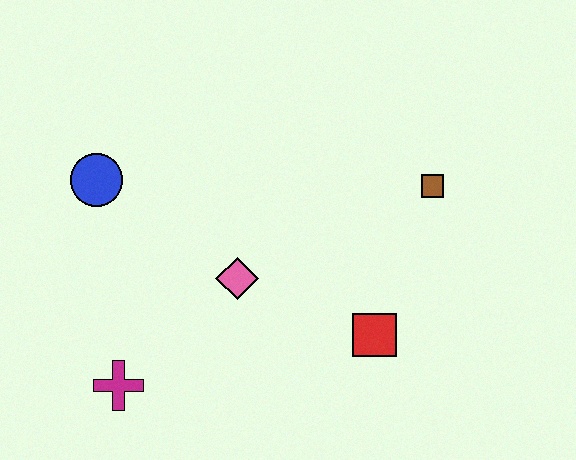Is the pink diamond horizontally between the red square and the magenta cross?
Yes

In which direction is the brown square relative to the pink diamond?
The brown square is to the right of the pink diamond.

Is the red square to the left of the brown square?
Yes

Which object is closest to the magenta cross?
The pink diamond is closest to the magenta cross.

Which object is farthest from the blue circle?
The brown square is farthest from the blue circle.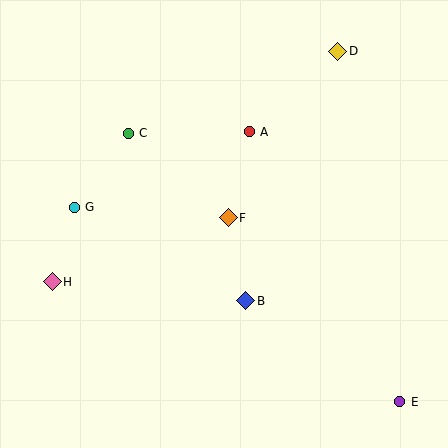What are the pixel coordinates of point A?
Point A is at (249, 132).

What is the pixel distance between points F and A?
The distance between F and A is 89 pixels.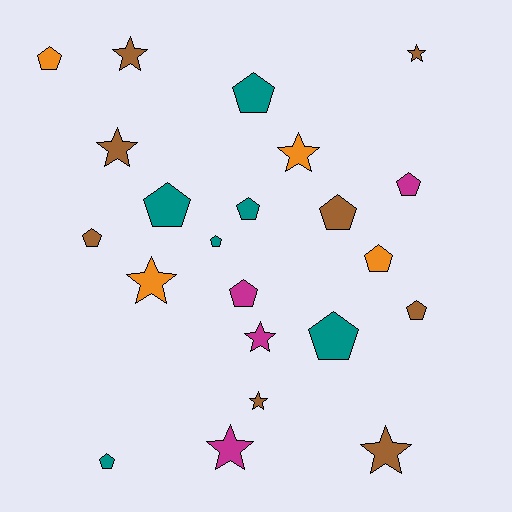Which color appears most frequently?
Brown, with 8 objects.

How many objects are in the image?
There are 22 objects.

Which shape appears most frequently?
Pentagon, with 13 objects.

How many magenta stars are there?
There are 2 magenta stars.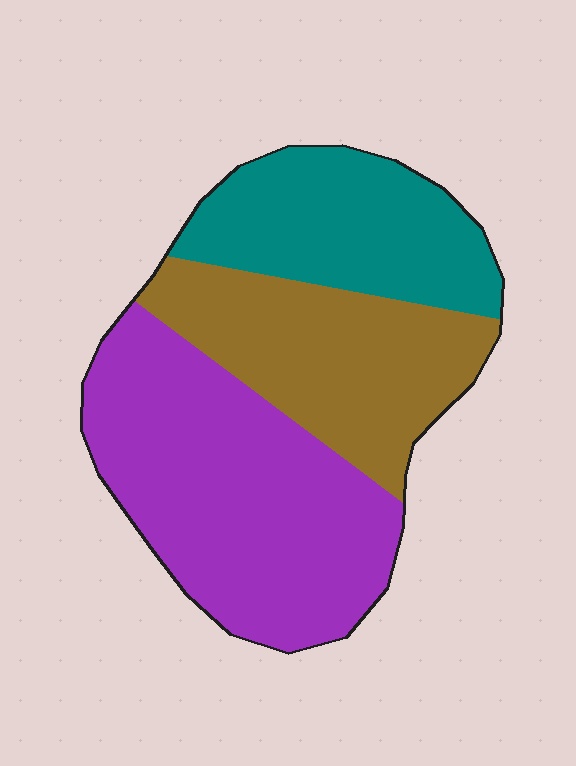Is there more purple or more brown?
Purple.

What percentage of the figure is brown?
Brown covers roughly 30% of the figure.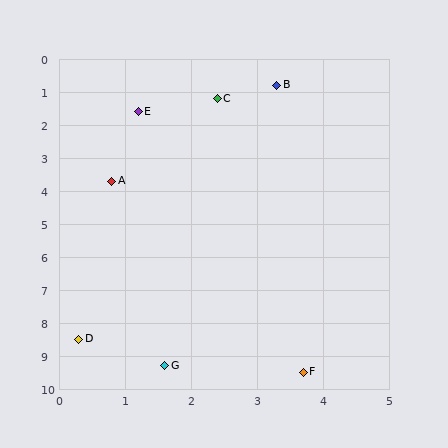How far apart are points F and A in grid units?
Points F and A are about 6.5 grid units apart.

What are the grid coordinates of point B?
Point B is at approximately (3.3, 0.8).